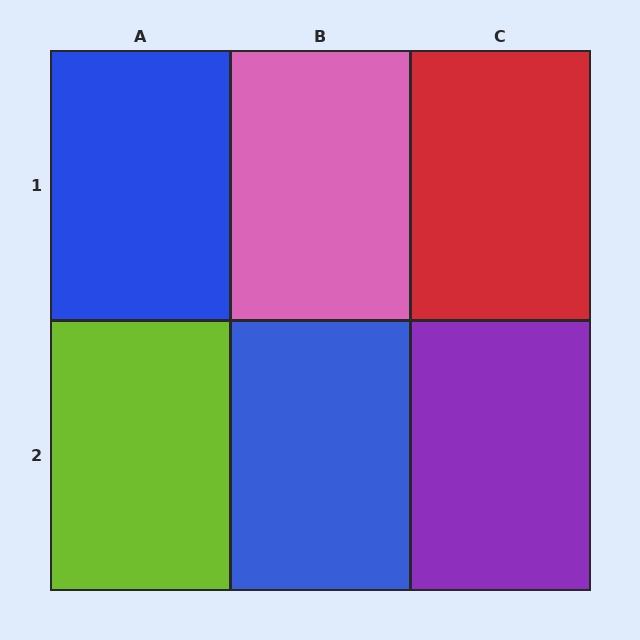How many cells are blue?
2 cells are blue.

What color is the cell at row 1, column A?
Blue.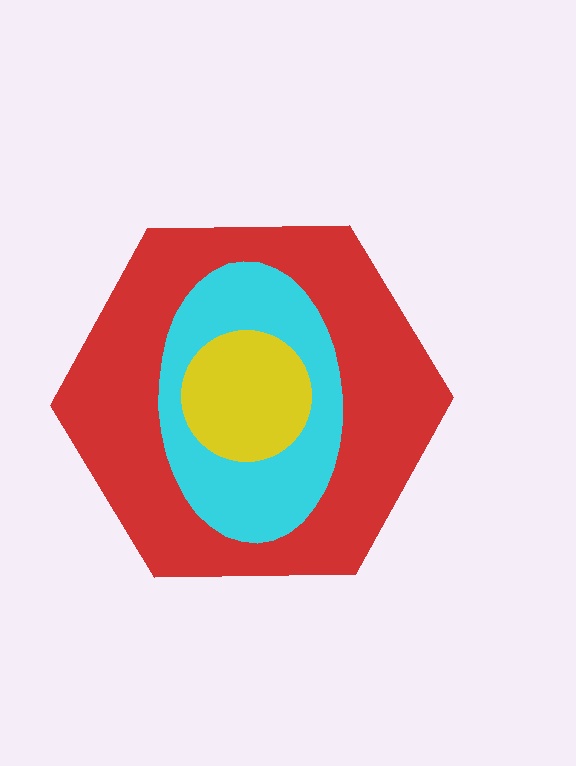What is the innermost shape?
The yellow circle.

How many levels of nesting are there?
3.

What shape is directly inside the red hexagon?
The cyan ellipse.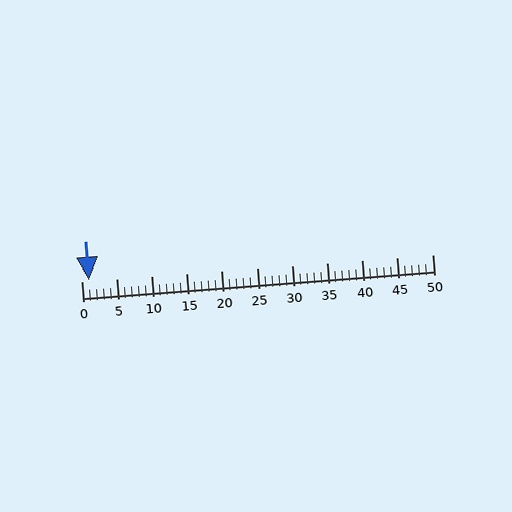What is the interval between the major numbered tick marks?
The major tick marks are spaced 5 units apart.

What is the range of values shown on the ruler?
The ruler shows values from 0 to 50.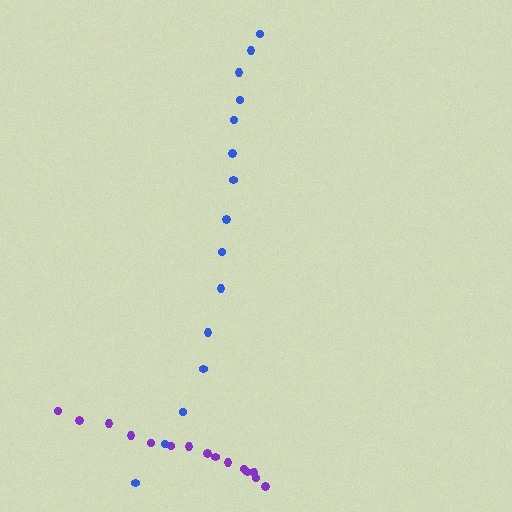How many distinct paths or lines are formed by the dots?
There are 2 distinct paths.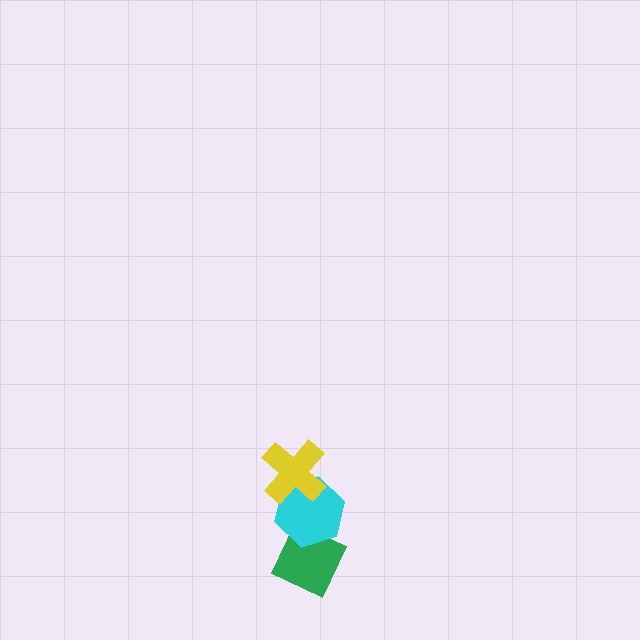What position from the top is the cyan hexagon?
The cyan hexagon is 2nd from the top.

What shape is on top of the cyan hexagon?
The yellow cross is on top of the cyan hexagon.